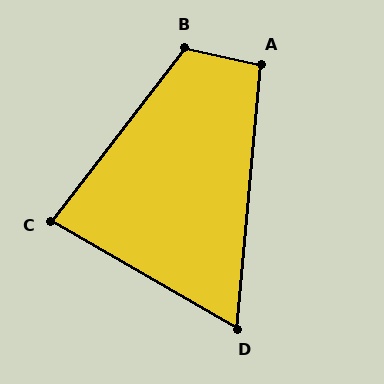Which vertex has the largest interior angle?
B, at approximately 115 degrees.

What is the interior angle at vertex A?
Approximately 98 degrees (obtuse).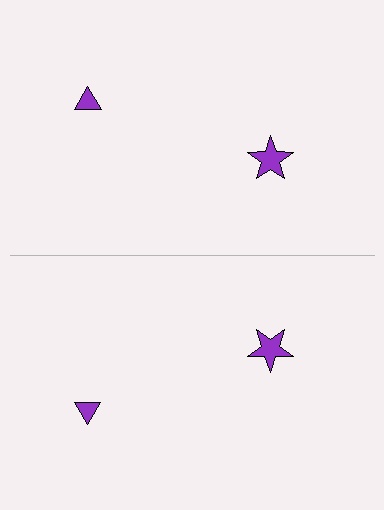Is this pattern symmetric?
Yes, this pattern has bilateral (reflection) symmetry.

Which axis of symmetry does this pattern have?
The pattern has a horizontal axis of symmetry running through the center of the image.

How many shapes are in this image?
There are 4 shapes in this image.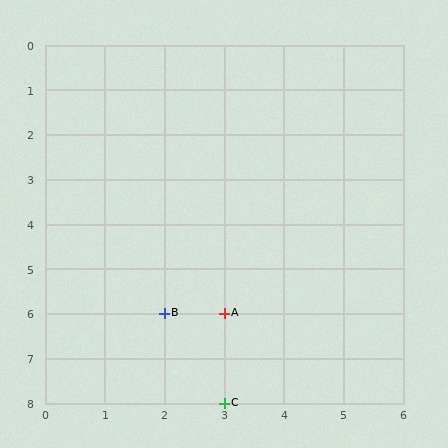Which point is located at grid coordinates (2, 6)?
Point B is at (2, 6).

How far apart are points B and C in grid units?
Points B and C are 1 column and 2 rows apart (about 2.2 grid units diagonally).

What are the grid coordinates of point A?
Point A is at grid coordinates (3, 6).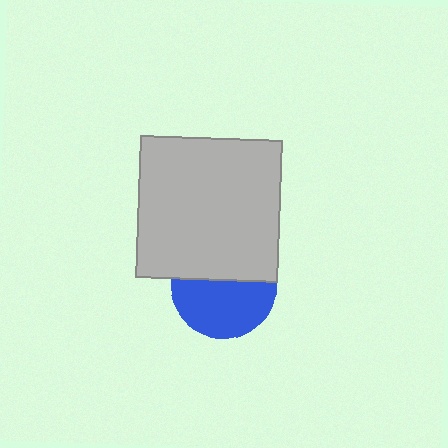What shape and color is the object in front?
The object in front is a light gray square.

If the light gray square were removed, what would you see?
You would see the complete blue circle.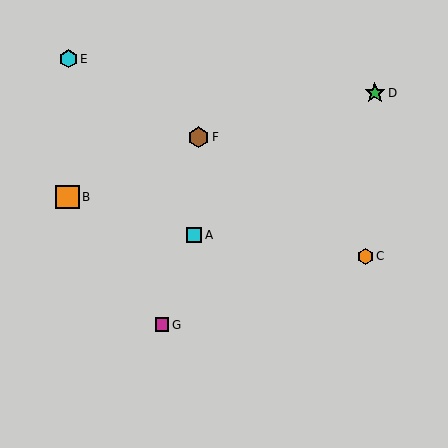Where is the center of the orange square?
The center of the orange square is at (67, 197).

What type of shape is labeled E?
Shape E is a cyan hexagon.